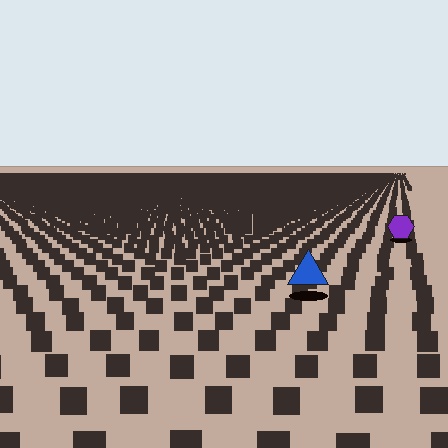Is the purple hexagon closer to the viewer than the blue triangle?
No. The blue triangle is closer — you can tell from the texture gradient: the ground texture is coarser near it.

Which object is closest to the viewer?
The blue triangle is closest. The texture marks near it are larger and more spread out.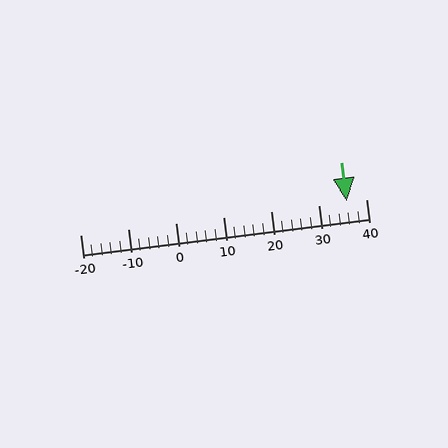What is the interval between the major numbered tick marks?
The major tick marks are spaced 10 units apart.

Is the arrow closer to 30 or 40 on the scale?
The arrow is closer to 40.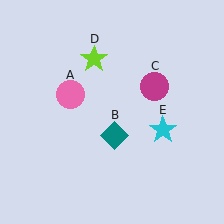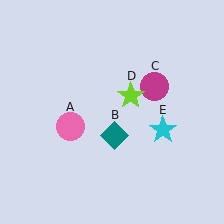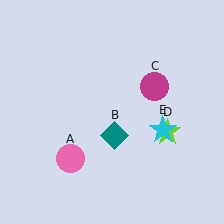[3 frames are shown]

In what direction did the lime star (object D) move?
The lime star (object D) moved down and to the right.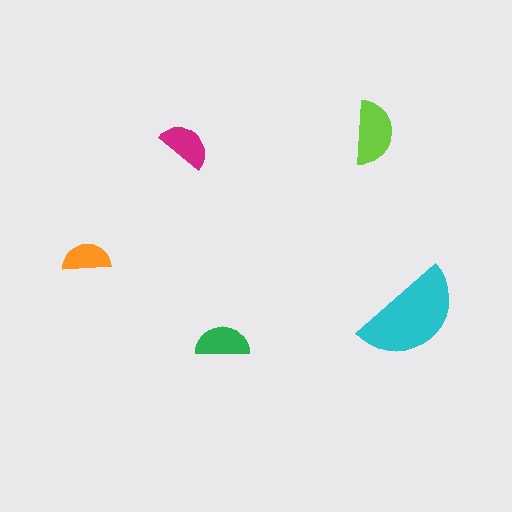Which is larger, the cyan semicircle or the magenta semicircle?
The cyan one.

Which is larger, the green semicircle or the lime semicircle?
The lime one.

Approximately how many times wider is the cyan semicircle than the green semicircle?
About 2 times wider.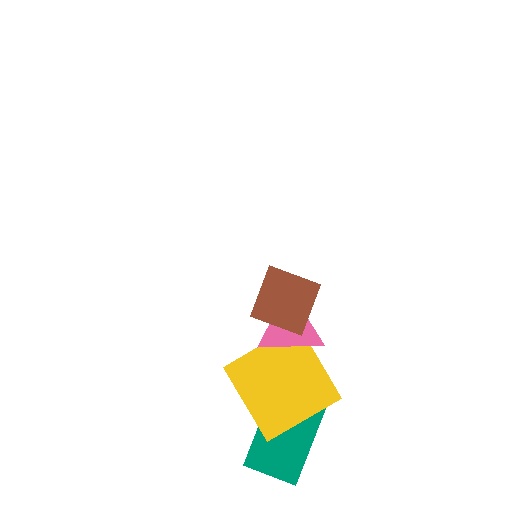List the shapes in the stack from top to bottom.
From top to bottom: the brown diamond, the pink triangle, the yellow diamond, the teal rectangle.